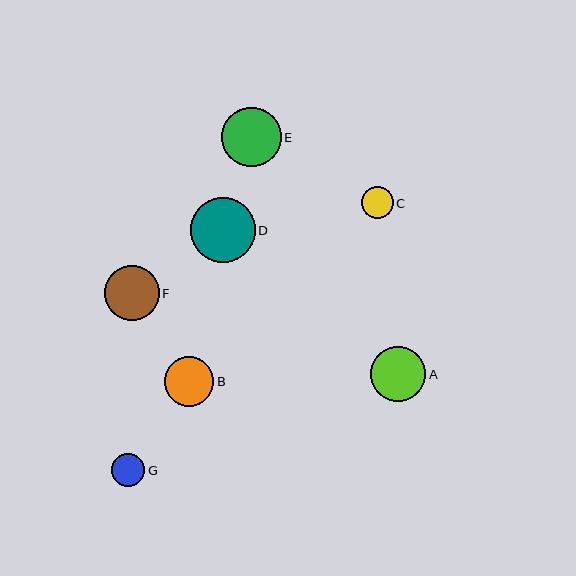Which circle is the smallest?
Circle C is the smallest with a size of approximately 32 pixels.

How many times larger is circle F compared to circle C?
Circle F is approximately 1.7 times the size of circle C.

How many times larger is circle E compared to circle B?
Circle E is approximately 1.2 times the size of circle B.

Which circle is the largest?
Circle D is the largest with a size of approximately 65 pixels.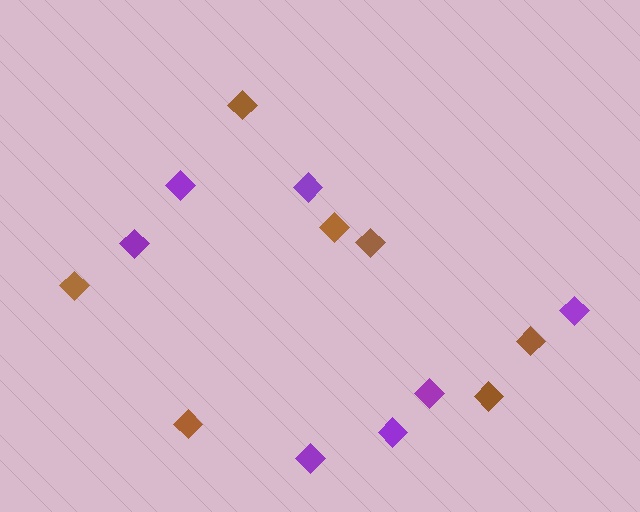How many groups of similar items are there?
There are 2 groups: one group of brown diamonds (7) and one group of purple diamonds (7).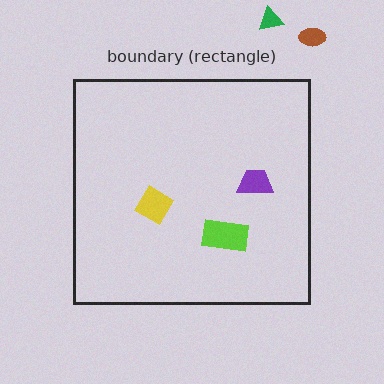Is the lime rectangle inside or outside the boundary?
Inside.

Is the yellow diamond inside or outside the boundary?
Inside.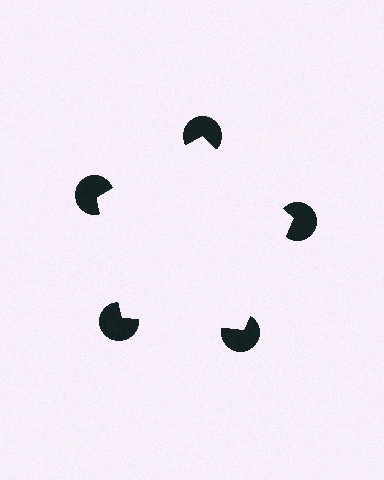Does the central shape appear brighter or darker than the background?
It typically appears slightly brighter than the background, even though no actual brightness change is drawn.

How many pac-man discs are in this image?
There are 5 — one at each vertex of the illusory pentagon.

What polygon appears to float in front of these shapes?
An illusory pentagon — its edges are inferred from the aligned wedge cuts in the pac-man discs, not physically drawn.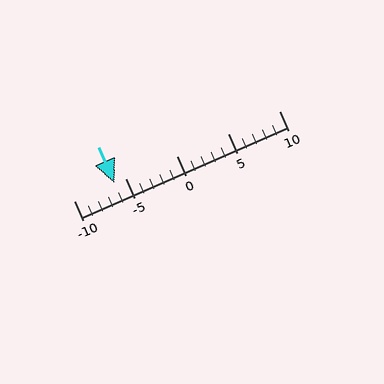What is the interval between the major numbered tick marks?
The major tick marks are spaced 5 units apart.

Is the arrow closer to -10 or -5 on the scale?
The arrow is closer to -5.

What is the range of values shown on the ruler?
The ruler shows values from -10 to 10.